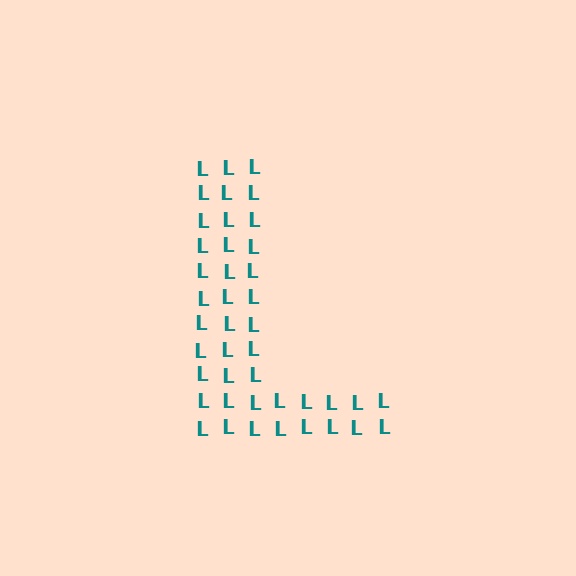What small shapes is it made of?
It is made of small letter L's.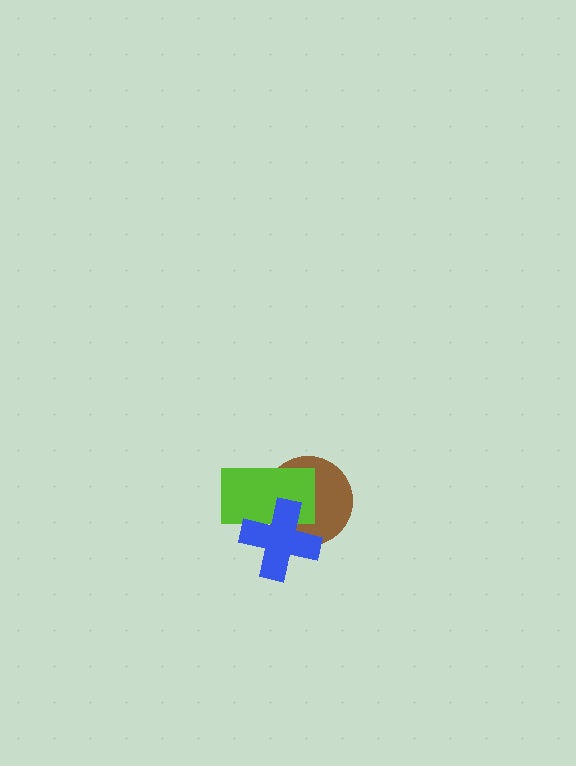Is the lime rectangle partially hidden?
Yes, it is partially covered by another shape.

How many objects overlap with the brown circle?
2 objects overlap with the brown circle.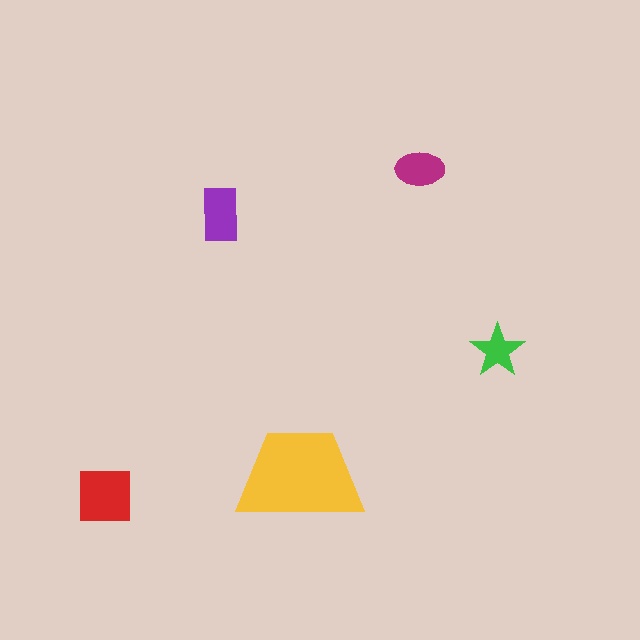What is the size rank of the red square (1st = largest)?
2nd.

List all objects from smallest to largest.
The green star, the magenta ellipse, the purple rectangle, the red square, the yellow trapezoid.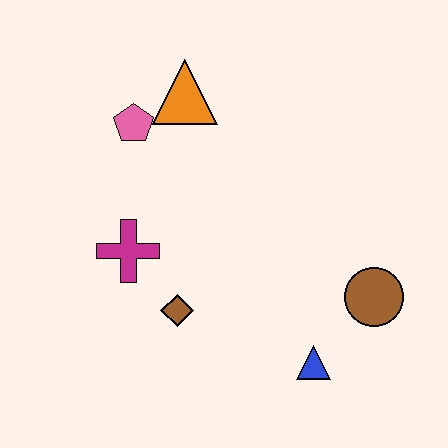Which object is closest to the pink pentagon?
The orange triangle is closest to the pink pentagon.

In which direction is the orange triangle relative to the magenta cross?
The orange triangle is above the magenta cross.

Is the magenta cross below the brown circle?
No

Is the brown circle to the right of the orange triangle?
Yes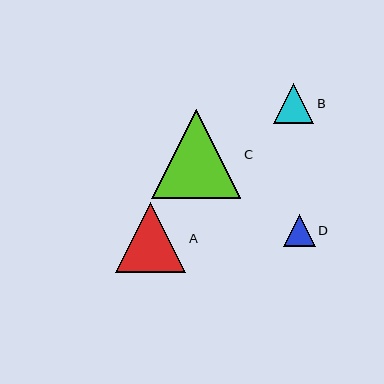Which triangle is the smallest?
Triangle D is the smallest with a size of approximately 32 pixels.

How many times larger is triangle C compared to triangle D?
Triangle C is approximately 2.8 times the size of triangle D.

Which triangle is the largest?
Triangle C is the largest with a size of approximately 89 pixels.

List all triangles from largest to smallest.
From largest to smallest: C, A, B, D.